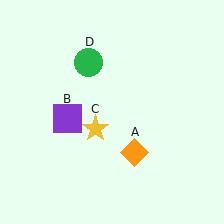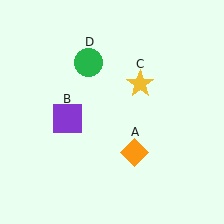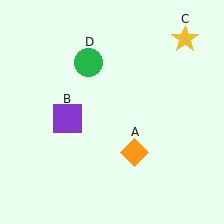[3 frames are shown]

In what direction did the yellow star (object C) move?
The yellow star (object C) moved up and to the right.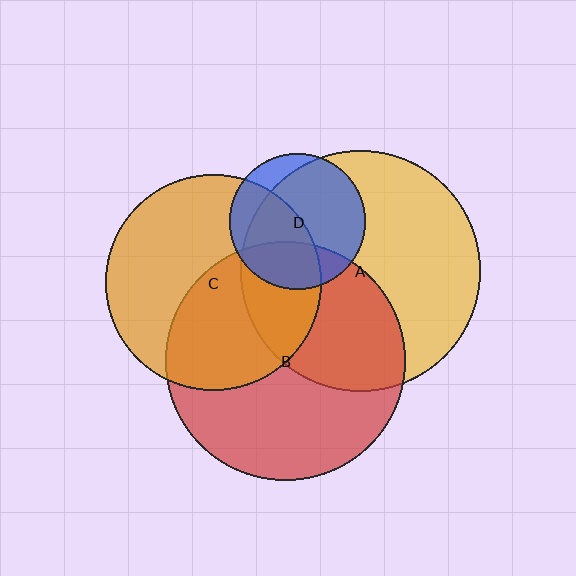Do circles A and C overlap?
Yes.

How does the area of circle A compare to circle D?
Approximately 3.1 times.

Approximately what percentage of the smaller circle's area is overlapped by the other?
Approximately 25%.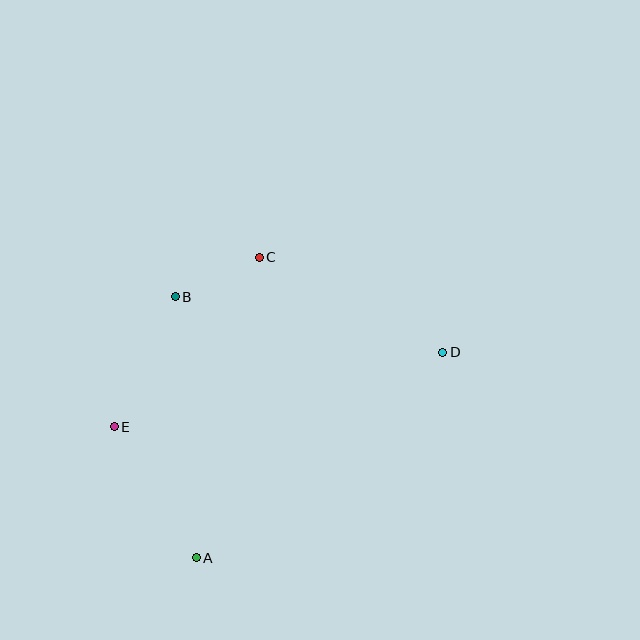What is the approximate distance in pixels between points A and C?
The distance between A and C is approximately 307 pixels.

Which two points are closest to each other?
Points B and C are closest to each other.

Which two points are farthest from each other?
Points D and E are farthest from each other.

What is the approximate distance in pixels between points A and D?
The distance between A and D is approximately 321 pixels.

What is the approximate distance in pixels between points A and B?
The distance between A and B is approximately 262 pixels.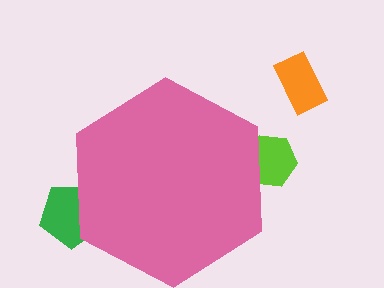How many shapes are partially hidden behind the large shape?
2 shapes are partially hidden.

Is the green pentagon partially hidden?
Yes, the green pentagon is partially hidden behind the pink hexagon.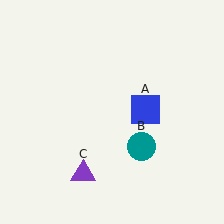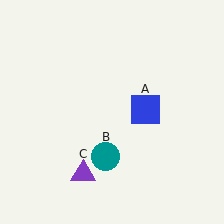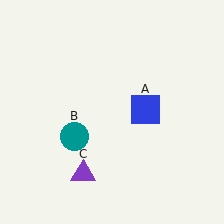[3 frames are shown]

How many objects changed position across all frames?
1 object changed position: teal circle (object B).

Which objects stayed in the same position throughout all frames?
Blue square (object A) and purple triangle (object C) remained stationary.